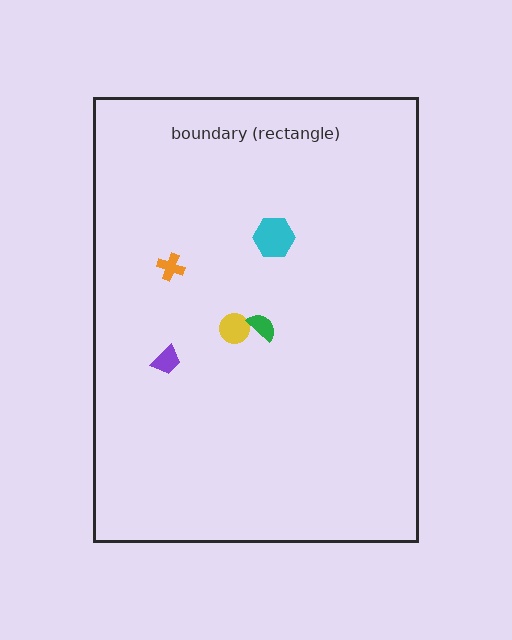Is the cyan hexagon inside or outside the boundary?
Inside.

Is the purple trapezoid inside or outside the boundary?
Inside.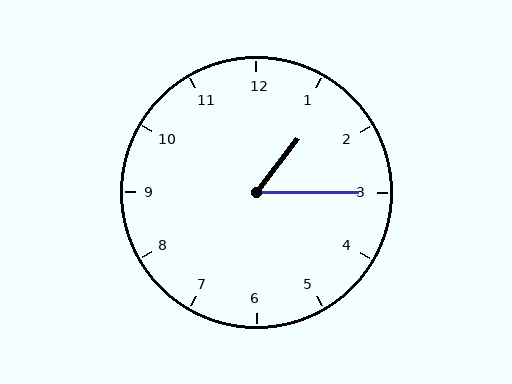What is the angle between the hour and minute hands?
Approximately 52 degrees.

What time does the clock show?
1:15.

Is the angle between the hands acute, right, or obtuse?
It is acute.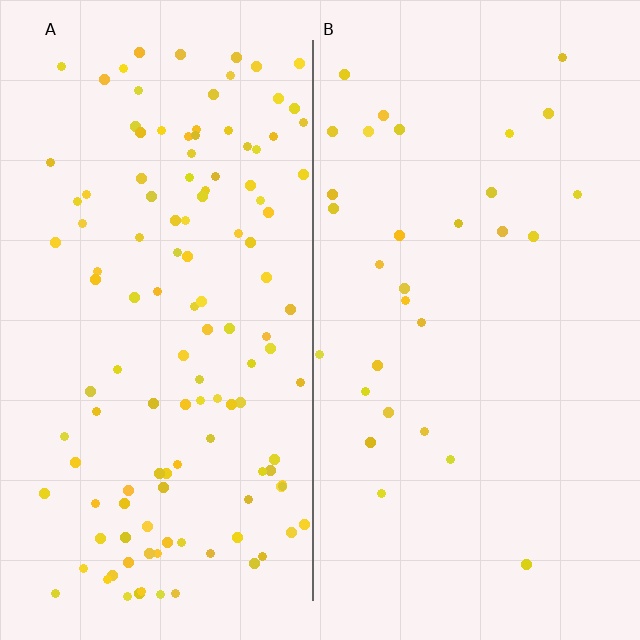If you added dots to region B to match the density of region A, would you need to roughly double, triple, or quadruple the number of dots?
Approximately quadruple.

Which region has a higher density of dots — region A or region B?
A (the left).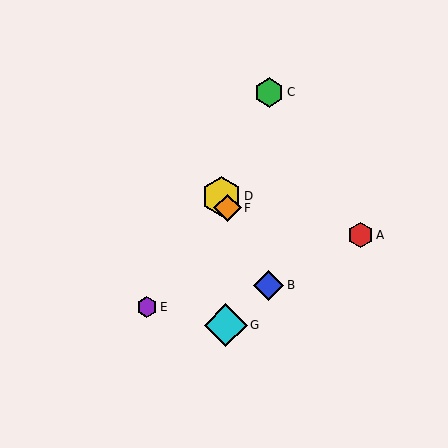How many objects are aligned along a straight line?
3 objects (B, D, F) are aligned along a straight line.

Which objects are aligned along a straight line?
Objects B, D, F are aligned along a straight line.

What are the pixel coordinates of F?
Object F is at (228, 208).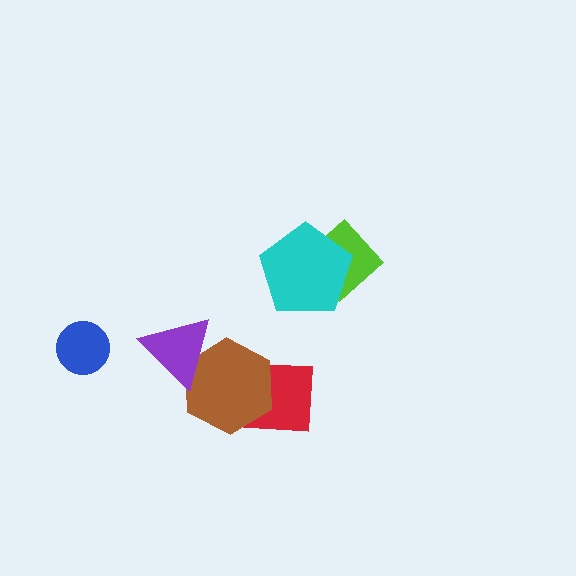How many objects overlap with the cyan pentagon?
1 object overlaps with the cyan pentagon.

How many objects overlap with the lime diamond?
1 object overlaps with the lime diamond.